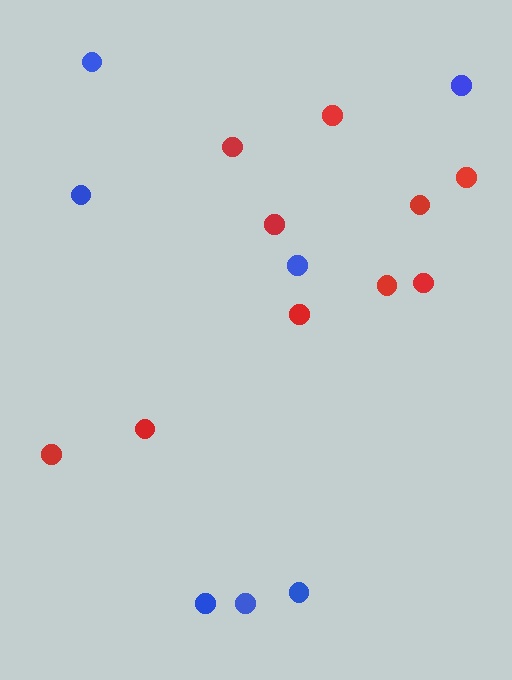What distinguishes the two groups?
There are 2 groups: one group of blue circles (7) and one group of red circles (10).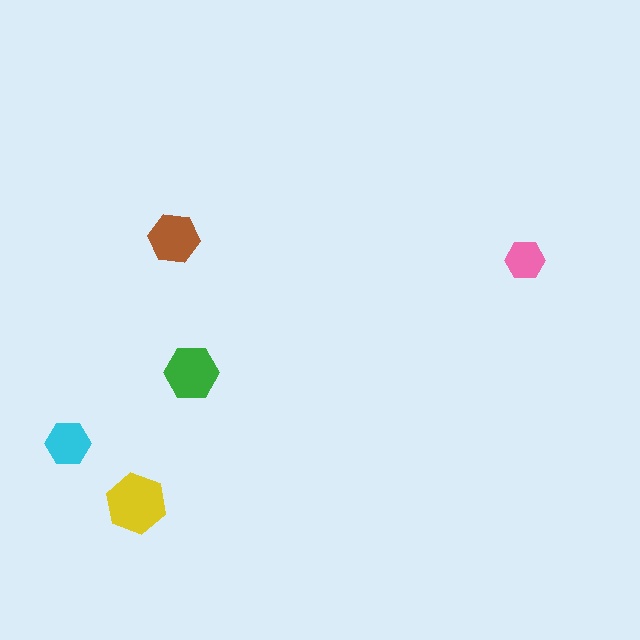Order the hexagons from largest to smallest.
the yellow one, the green one, the brown one, the cyan one, the pink one.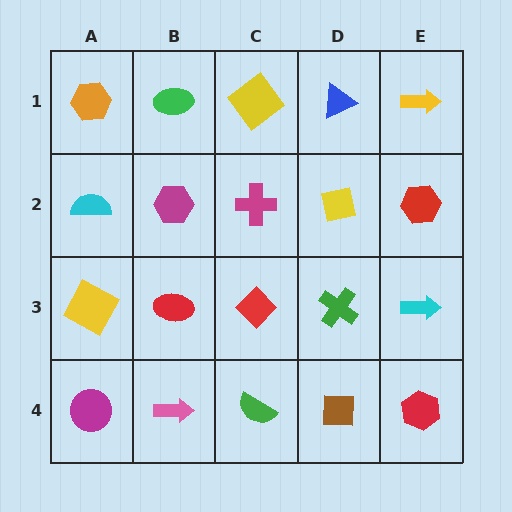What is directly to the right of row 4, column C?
A brown square.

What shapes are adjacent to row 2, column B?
A green ellipse (row 1, column B), a red ellipse (row 3, column B), a cyan semicircle (row 2, column A), a magenta cross (row 2, column C).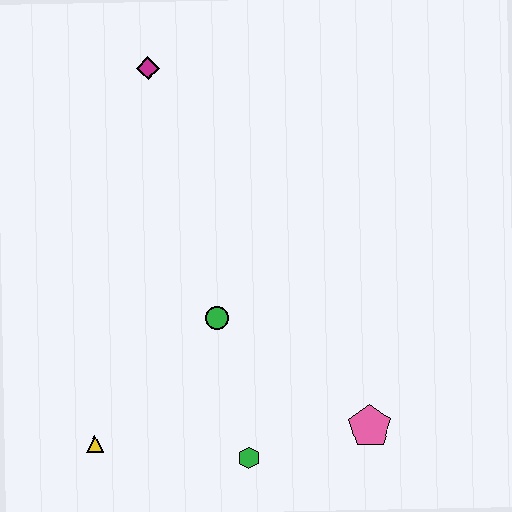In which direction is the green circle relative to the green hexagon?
The green circle is above the green hexagon.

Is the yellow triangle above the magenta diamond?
No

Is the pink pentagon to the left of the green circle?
No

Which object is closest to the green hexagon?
The pink pentagon is closest to the green hexagon.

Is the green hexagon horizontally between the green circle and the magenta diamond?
No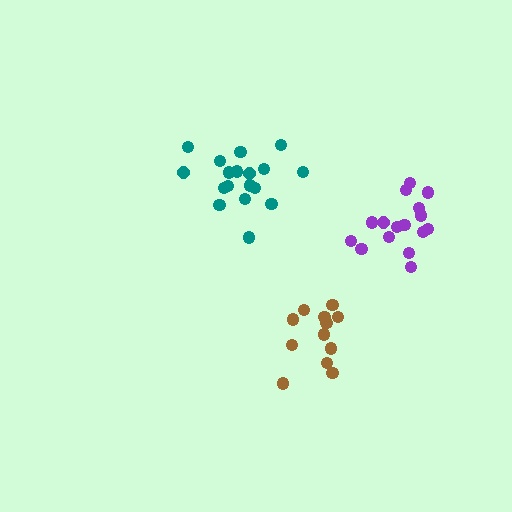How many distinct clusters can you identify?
There are 3 distinct clusters.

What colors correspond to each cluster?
The clusters are colored: purple, teal, brown.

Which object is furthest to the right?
The purple cluster is rightmost.